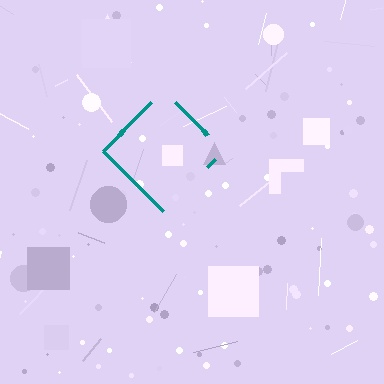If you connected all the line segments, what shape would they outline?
They would outline a diamond.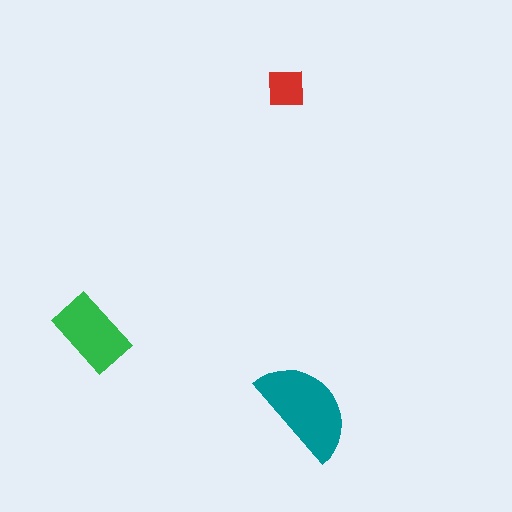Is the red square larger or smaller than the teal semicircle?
Smaller.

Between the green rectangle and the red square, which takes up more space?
The green rectangle.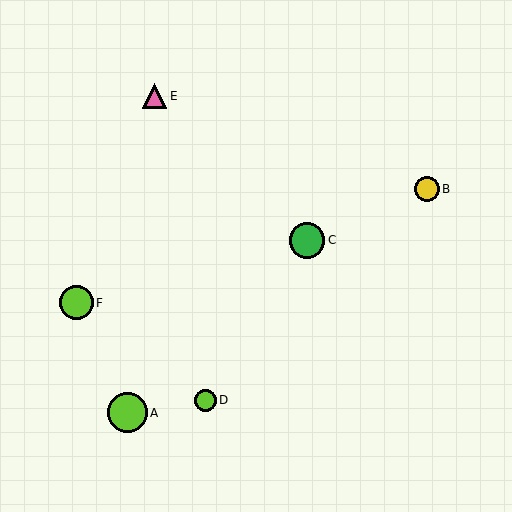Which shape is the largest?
The lime circle (labeled A) is the largest.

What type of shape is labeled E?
Shape E is a pink triangle.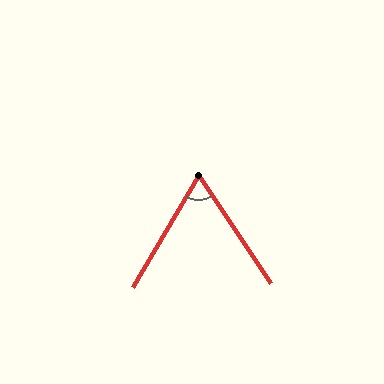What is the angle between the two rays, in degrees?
Approximately 64 degrees.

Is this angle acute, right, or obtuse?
It is acute.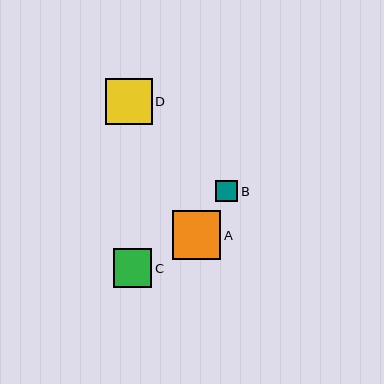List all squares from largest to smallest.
From largest to smallest: A, D, C, B.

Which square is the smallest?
Square B is the smallest with a size of approximately 22 pixels.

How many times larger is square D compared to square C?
Square D is approximately 1.2 times the size of square C.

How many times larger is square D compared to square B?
Square D is approximately 2.1 times the size of square B.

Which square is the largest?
Square A is the largest with a size of approximately 49 pixels.